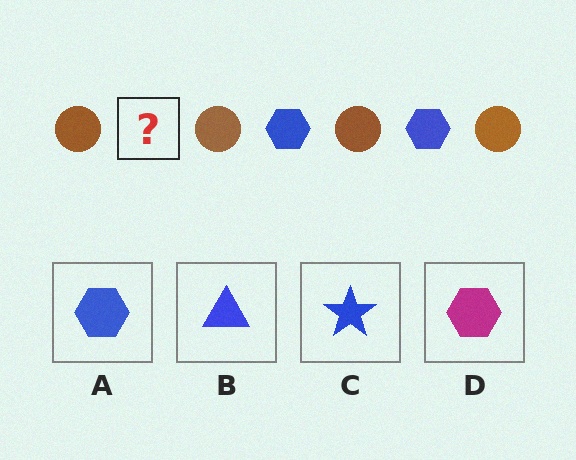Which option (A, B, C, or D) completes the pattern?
A.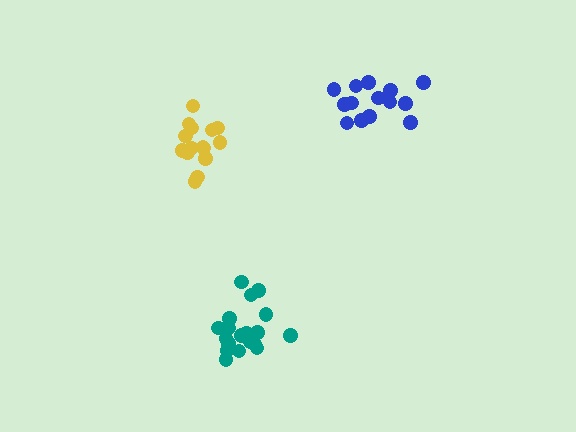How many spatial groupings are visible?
There are 3 spatial groupings.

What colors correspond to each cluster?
The clusters are colored: blue, teal, yellow.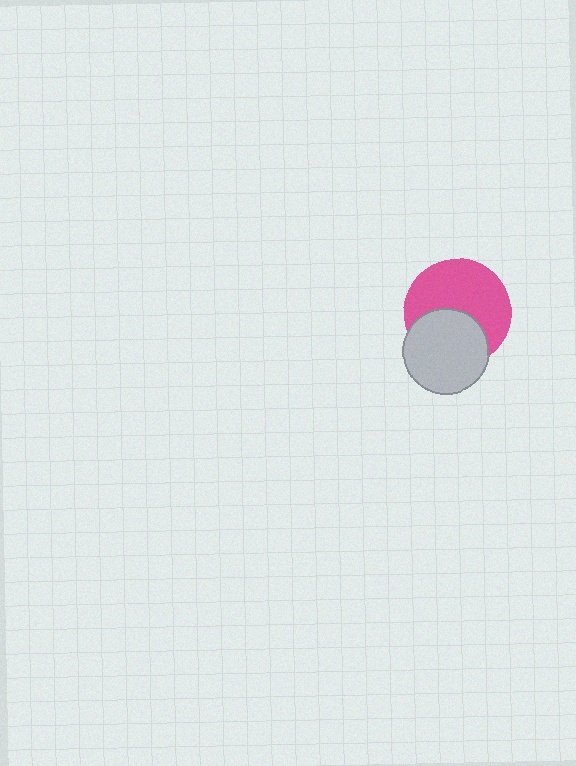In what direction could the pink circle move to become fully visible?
The pink circle could move up. That would shift it out from behind the light gray circle entirely.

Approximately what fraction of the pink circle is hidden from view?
Roughly 39% of the pink circle is hidden behind the light gray circle.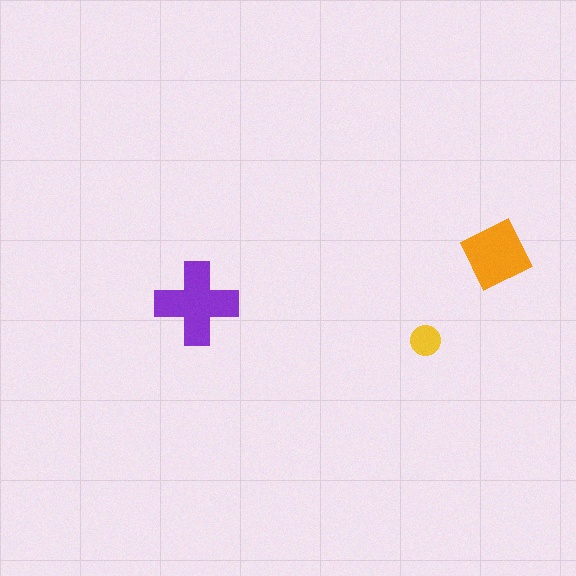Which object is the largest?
The purple cross.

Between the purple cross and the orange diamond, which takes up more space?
The purple cross.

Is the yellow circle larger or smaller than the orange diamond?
Smaller.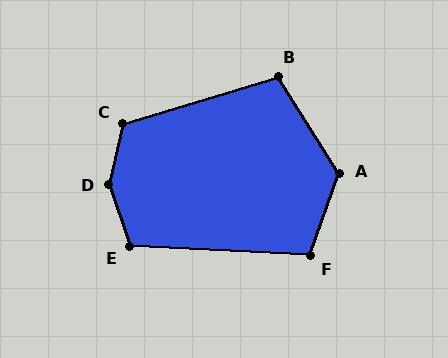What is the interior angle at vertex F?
Approximately 106 degrees (obtuse).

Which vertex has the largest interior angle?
D, at approximately 148 degrees.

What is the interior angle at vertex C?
Approximately 120 degrees (obtuse).